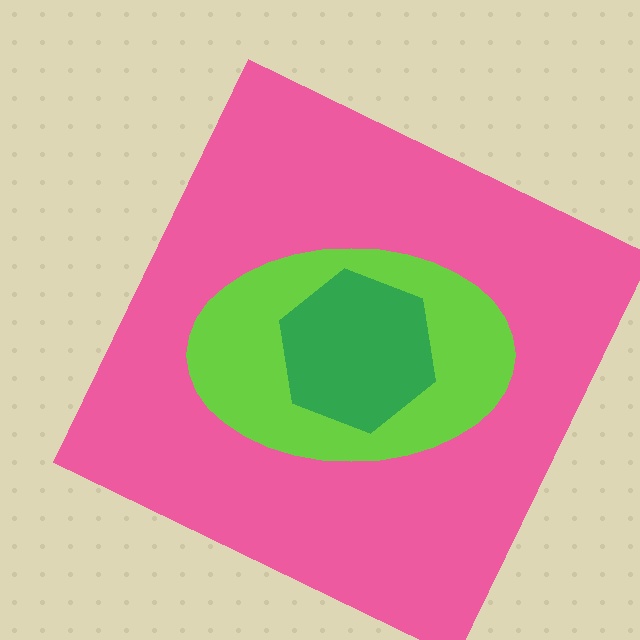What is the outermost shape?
The pink square.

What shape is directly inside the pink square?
The lime ellipse.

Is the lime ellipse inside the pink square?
Yes.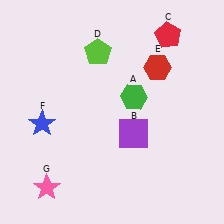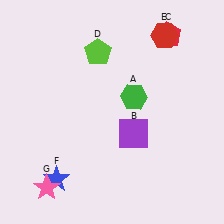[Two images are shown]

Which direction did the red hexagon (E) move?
The red hexagon (E) moved up.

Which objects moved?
The objects that moved are: the red hexagon (E), the blue star (F).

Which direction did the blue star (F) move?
The blue star (F) moved down.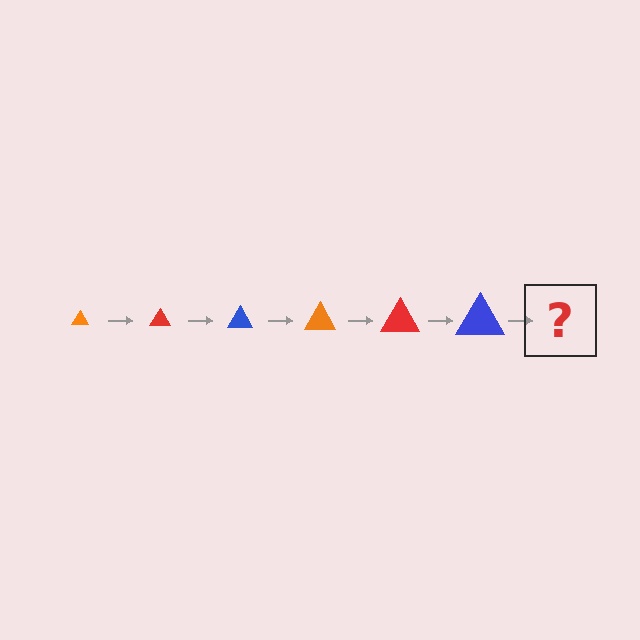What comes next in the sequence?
The next element should be an orange triangle, larger than the previous one.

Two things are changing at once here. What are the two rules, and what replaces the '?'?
The two rules are that the triangle grows larger each step and the color cycles through orange, red, and blue. The '?' should be an orange triangle, larger than the previous one.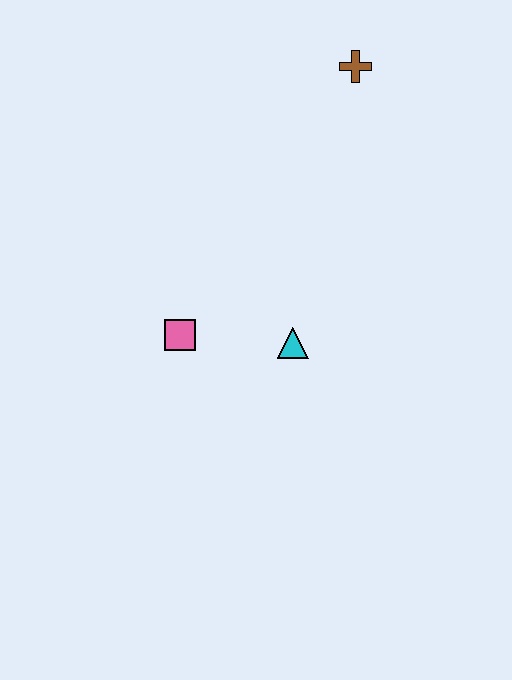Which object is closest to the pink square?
The cyan triangle is closest to the pink square.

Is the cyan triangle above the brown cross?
No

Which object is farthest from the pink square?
The brown cross is farthest from the pink square.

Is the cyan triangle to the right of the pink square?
Yes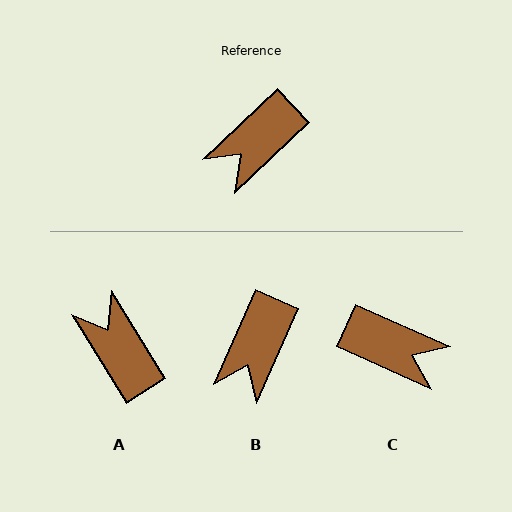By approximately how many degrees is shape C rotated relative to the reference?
Approximately 113 degrees counter-clockwise.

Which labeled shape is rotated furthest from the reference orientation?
C, about 113 degrees away.